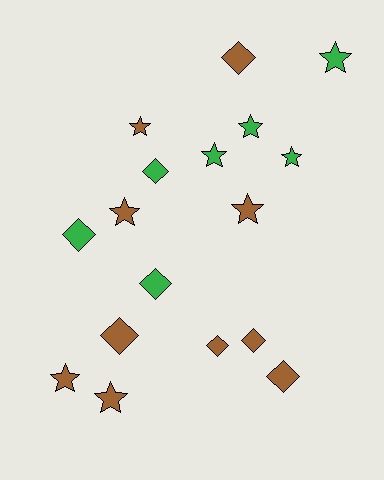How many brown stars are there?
There are 5 brown stars.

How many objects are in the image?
There are 17 objects.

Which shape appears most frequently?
Star, with 9 objects.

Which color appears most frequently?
Brown, with 10 objects.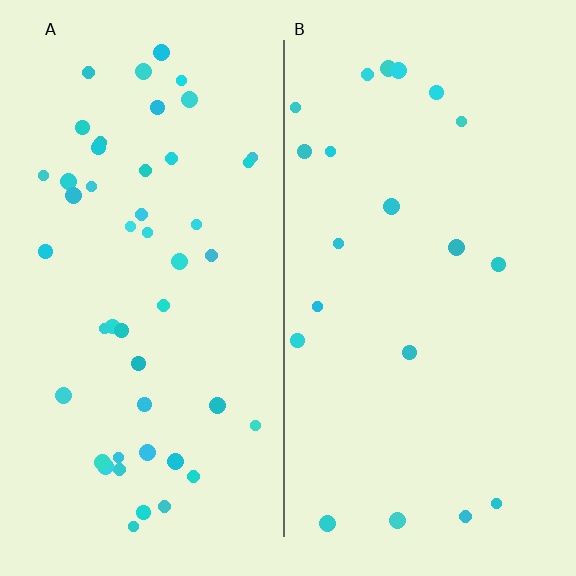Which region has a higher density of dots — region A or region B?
A (the left).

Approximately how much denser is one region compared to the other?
Approximately 2.3× — region A over region B.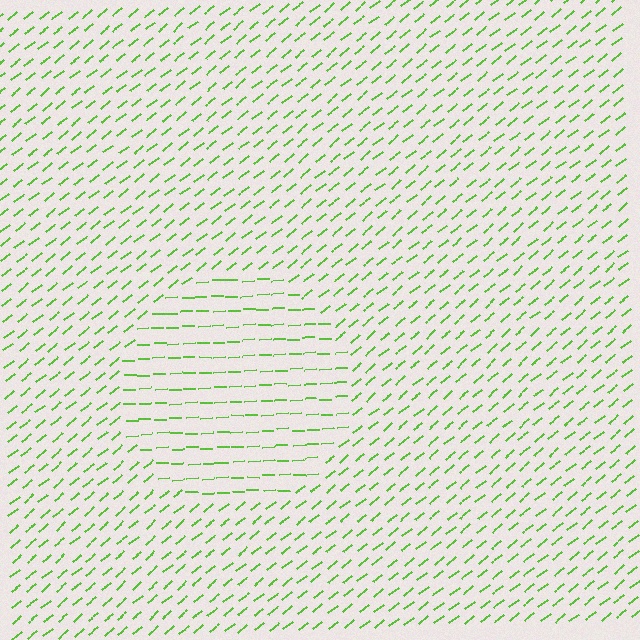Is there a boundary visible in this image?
Yes, there is a texture boundary formed by a change in line orientation.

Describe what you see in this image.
The image is filled with small lime line segments. A circle region in the image has lines oriented differently from the surrounding lines, creating a visible texture boundary.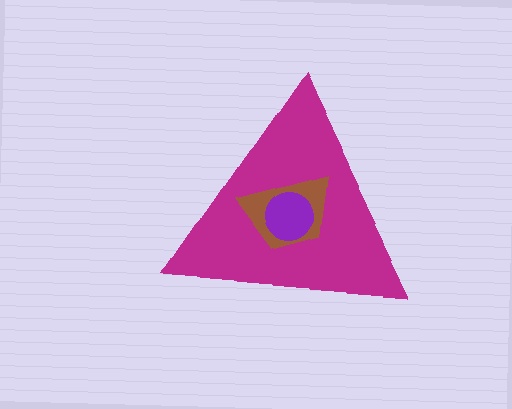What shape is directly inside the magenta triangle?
The brown trapezoid.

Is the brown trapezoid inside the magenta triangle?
Yes.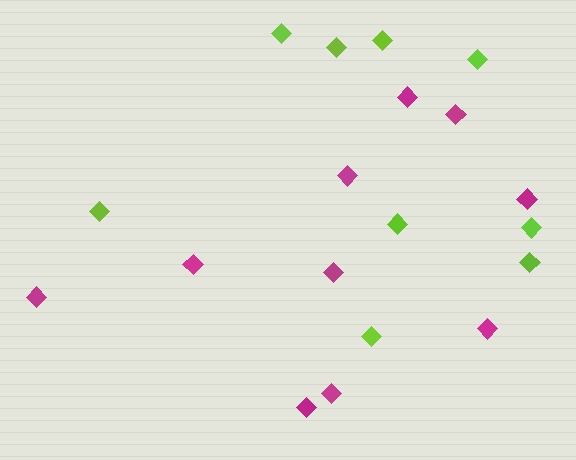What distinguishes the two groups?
There are 2 groups: one group of lime diamonds (9) and one group of magenta diamonds (10).